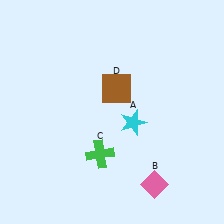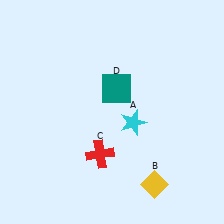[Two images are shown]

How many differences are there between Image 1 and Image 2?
There are 3 differences between the two images.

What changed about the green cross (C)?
In Image 1, C is green. In Image 2, it changed to red.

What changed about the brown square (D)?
In Image 1, D is brown. In Image 2, it changed to teal.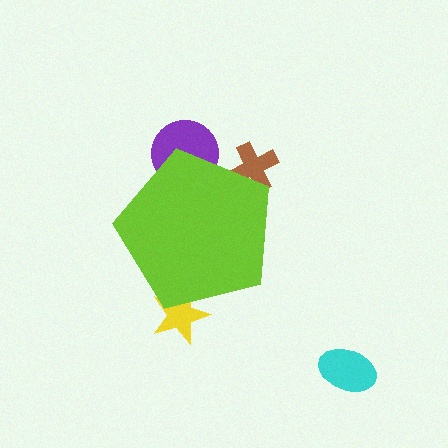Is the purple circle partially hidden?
Yes, the purple circle is partially hidden behind the lime pentagon.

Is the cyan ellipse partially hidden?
No, the cyan ellipse is fully visible.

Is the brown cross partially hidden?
Yes, the brown cross is partially hidden behind the lime pentagon.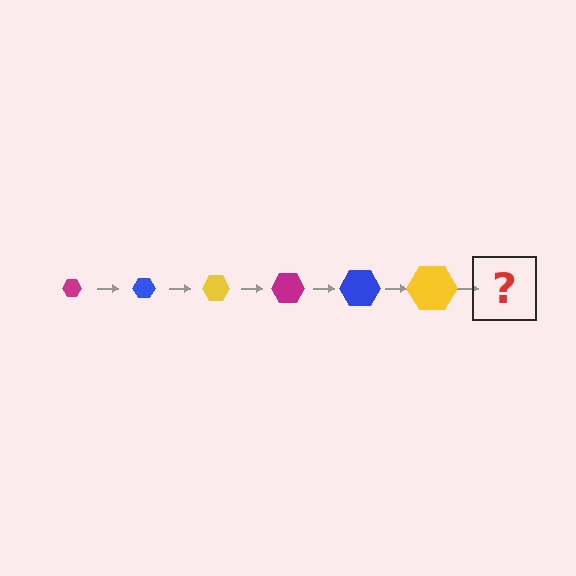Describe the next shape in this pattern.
It should be a magenta hexagon, larger than the previous one.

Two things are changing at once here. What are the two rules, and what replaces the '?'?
The two rules are that the hexagon grows larger each step and the color cycles through magenta, blue, and yellow. The '?' should be a magenta hexagon, larger than the previous one.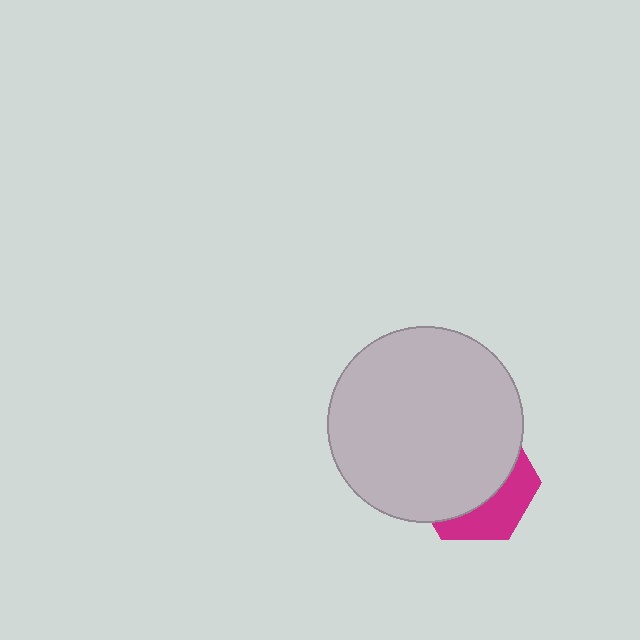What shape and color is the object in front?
The object in front is a light gray circle.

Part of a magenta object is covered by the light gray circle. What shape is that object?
It is a hexagon.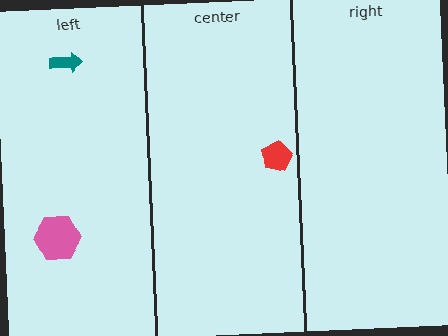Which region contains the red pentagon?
The center region.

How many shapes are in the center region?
1.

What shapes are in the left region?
The teal arrow, the pink hexagon.